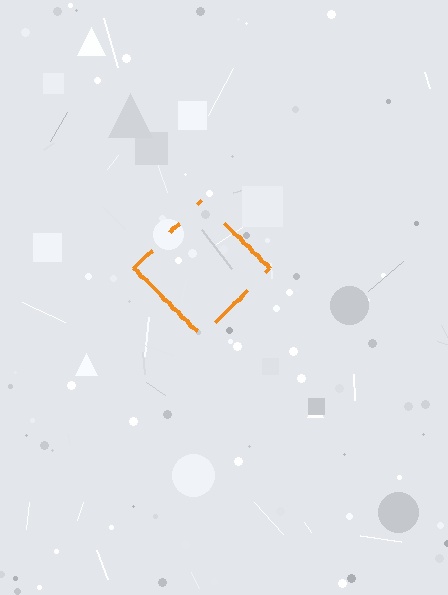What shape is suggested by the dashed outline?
The dashed outline suggests a diamond.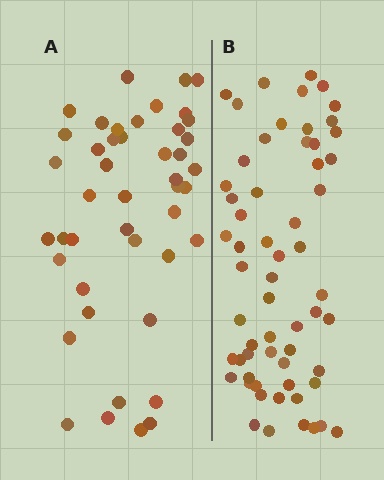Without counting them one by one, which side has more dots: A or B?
Region B (the right region) has more dots.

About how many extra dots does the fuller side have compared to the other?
Region B has approximately 15 more dots than region A.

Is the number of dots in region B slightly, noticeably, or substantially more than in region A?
Region B has noticeably more, but not dramatically so. The ratio is roughly 1.3 to 1.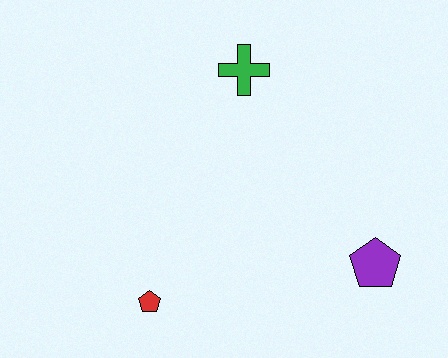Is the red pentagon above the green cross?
No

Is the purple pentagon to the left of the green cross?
No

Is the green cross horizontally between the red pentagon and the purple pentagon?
Yes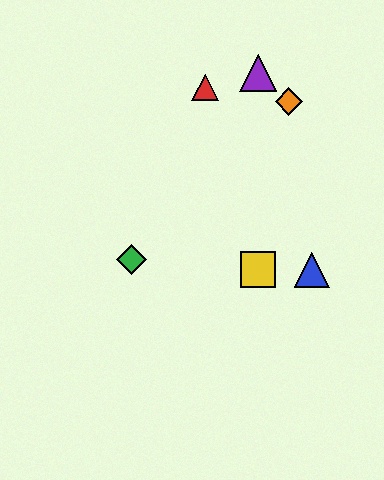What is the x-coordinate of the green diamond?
The green diamond is at x≈132.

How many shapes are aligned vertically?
2 shapes (the yellow square, the purple triangle) are aligned vertically.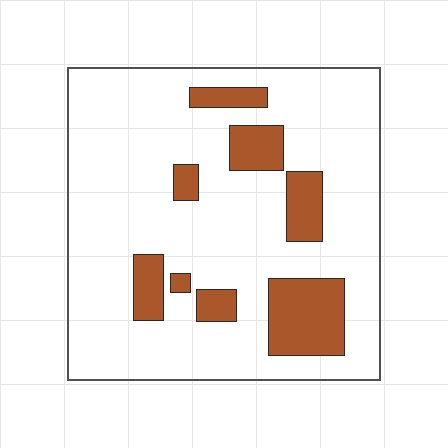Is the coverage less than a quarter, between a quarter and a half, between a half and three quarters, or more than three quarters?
Less than a quarter.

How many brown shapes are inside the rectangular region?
8.